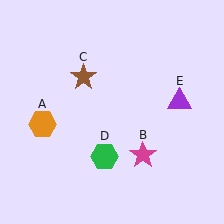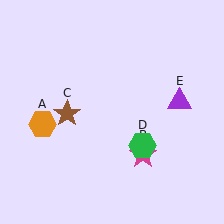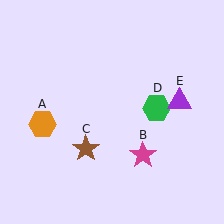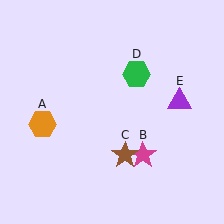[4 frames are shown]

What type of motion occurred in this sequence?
The brown star (object C), green hexagon (object D) rotated counterclockwise around the center of the scene.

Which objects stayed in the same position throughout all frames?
Orange hexagon (object A) and magenta star (object B) and purple triangle (object E) remained stationary.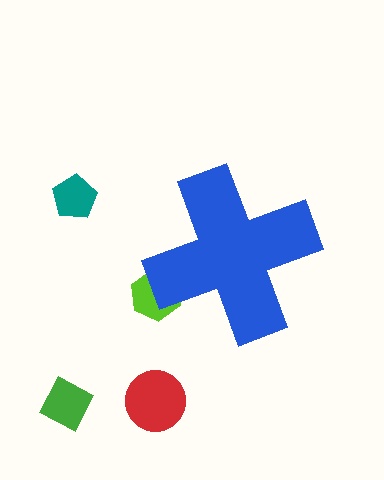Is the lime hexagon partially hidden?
Yes, the lime hexagon is partially hidden behind the blue cross.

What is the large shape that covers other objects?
A blue cross.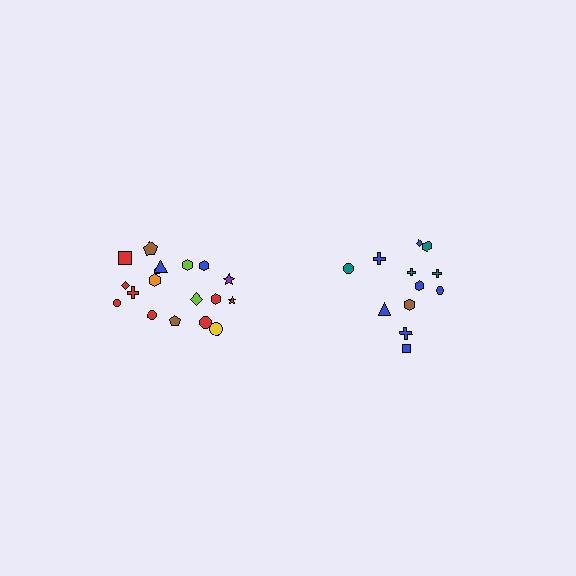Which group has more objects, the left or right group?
The left group.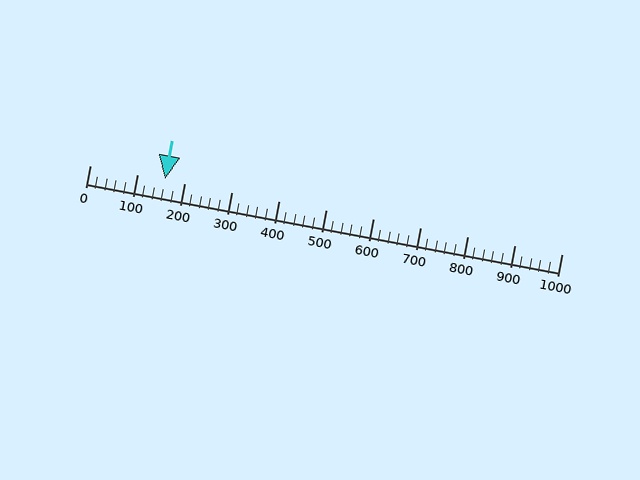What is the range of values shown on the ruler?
The ruler shows values from 0 to 1000.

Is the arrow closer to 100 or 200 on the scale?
The arrow is closer to 200.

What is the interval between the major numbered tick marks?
The major tick marks are spaced 100 units apart.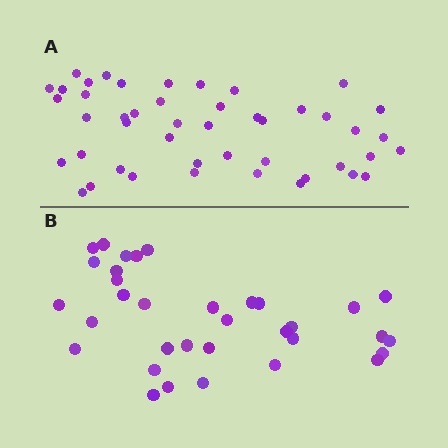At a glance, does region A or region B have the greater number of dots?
Region A (the top region) has more dots.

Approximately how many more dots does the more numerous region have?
Region A has roughly 12 or so more dots than region B.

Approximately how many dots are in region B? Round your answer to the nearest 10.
About 30 dots. (The exact count is 34, which rounds to 30.)